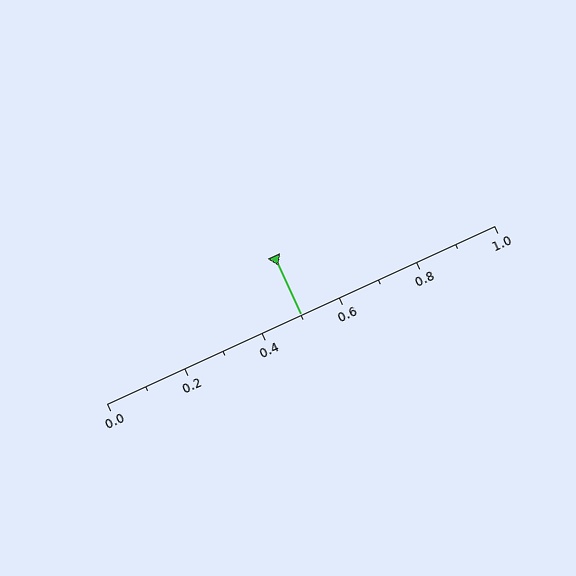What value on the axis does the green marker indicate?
The marker indicates approximately 0.5.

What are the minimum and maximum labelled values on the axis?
The axis runs from 0.0 to 1.0.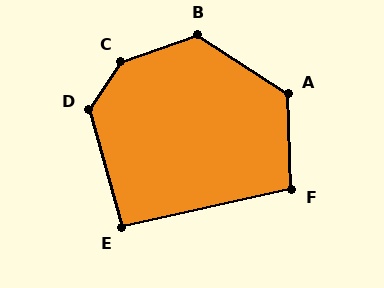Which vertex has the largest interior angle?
C, at approximately 143 degrees.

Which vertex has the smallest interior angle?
E, at approximately 93 degrees.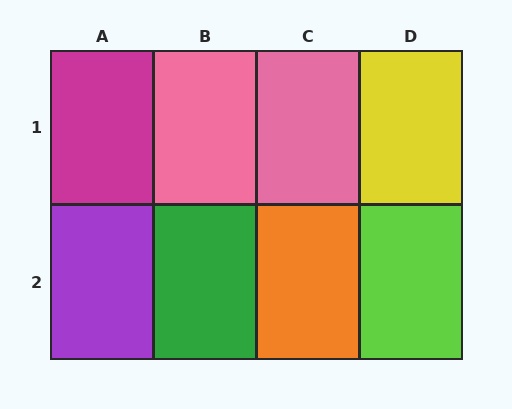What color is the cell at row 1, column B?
Pink.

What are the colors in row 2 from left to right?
Purple, green, orange, lime.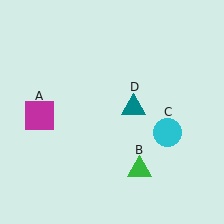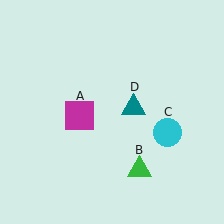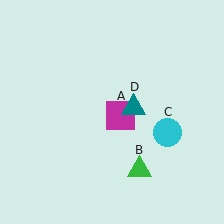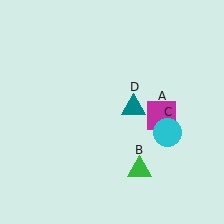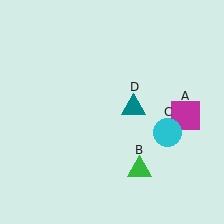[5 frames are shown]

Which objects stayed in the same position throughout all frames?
Green triangle (object B) and cyan circle (object C) and teal triangle (object D) remained stationary.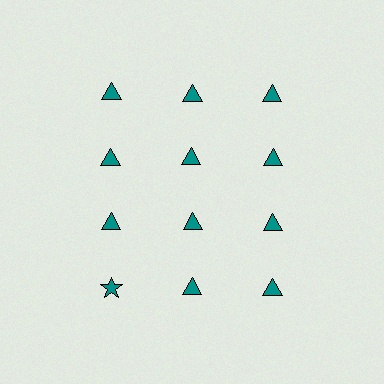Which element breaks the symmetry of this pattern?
The teal star in the fourth row, leftmost column breaks the symmetry. All other shapes are teal triangles.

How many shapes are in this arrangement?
There are 12 shapes arranged in a grid pattern.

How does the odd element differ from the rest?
It has a different shape: star instead of triangle.